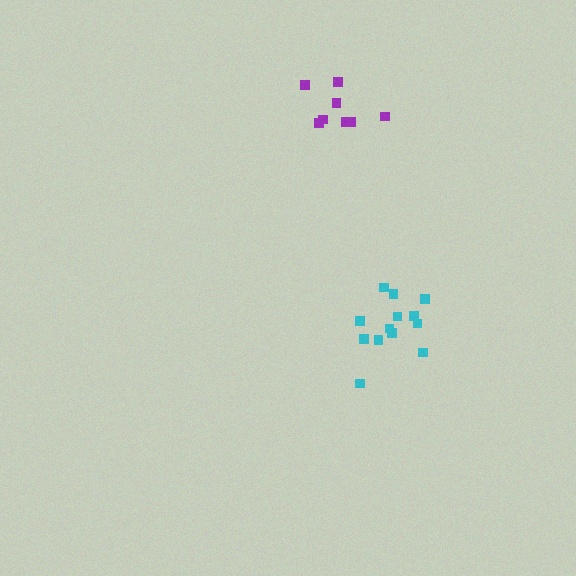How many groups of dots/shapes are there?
There are 2 groups.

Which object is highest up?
The purple cluster is topmost.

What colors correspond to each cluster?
The clusters are colored: cyan, purple.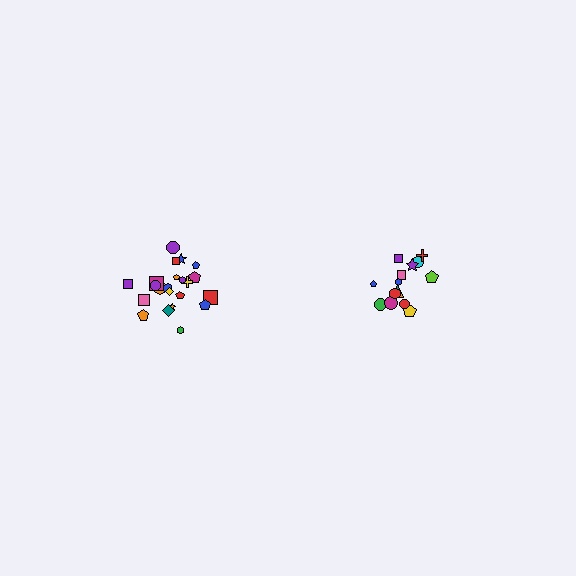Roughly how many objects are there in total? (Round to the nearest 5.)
Roughly 35 objects in total.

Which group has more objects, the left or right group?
The left group.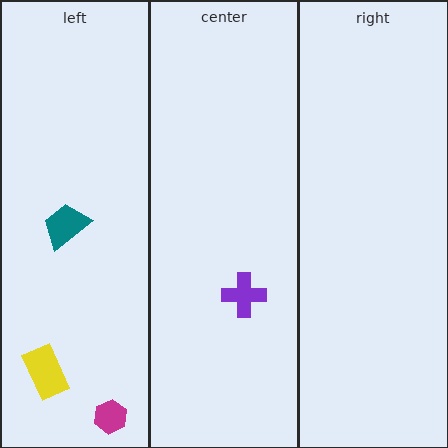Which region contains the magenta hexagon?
The left region.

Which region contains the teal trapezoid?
The left region.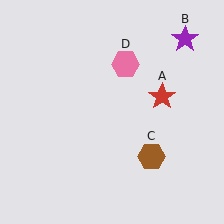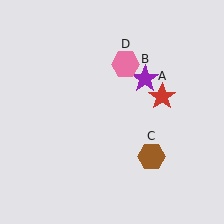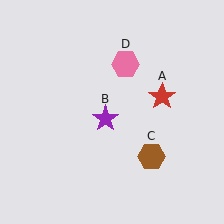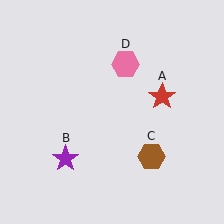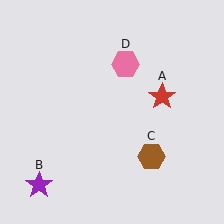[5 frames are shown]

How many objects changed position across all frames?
1 object changed position: purple star (object B).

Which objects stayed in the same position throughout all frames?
Red star (object A) and brown hexagon (object C) and pink hexagon (object D) remained stationary.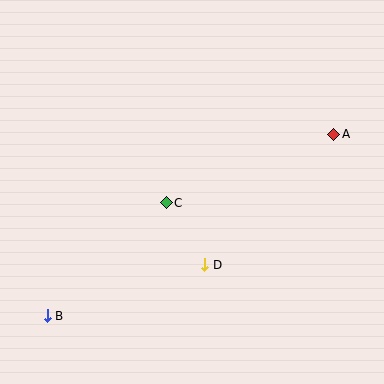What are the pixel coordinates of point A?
Point A is at (334, 134).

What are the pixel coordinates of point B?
Point B is at (47, 316).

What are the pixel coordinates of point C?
Point C is at (166, 203).